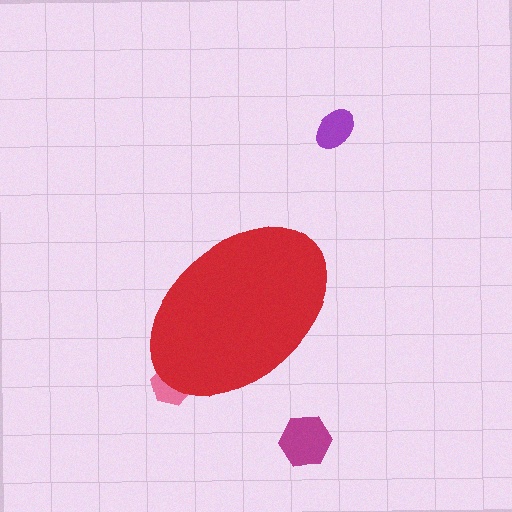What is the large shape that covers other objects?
A red ellipse.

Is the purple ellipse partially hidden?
No, the purple ellipse is fully visible.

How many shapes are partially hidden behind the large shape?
1 shape is partially hidden.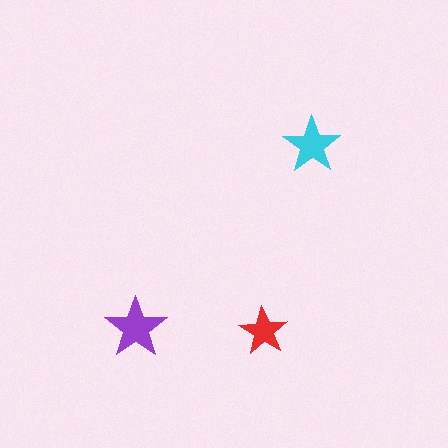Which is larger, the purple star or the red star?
The purple one.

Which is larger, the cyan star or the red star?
The cyan one.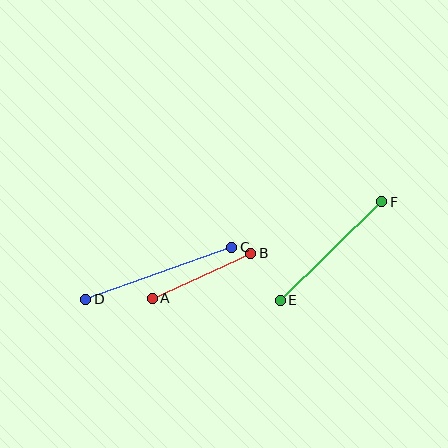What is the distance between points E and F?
The distance is approximately 141 pixels.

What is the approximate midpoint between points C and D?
The midpoint is at approximately (159, 273) pixels.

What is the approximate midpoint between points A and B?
The midpoint is at approximately (201, 276) pixels.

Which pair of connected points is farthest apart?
Points C and D are farthest apart.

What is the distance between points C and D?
The distance is approximately 155 pixels.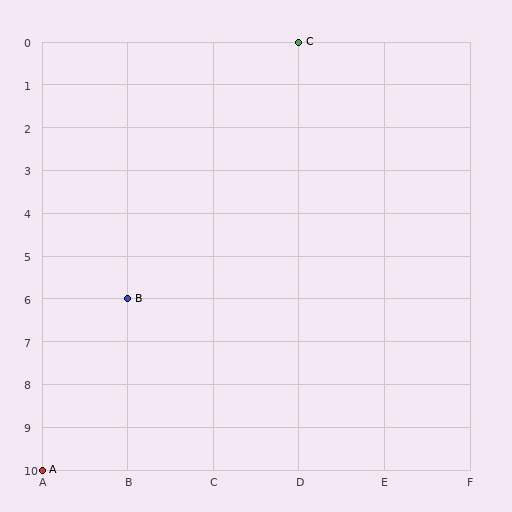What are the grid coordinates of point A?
Point A is at grid coordinates (A, 10).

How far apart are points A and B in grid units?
Points A and B are 1 column and 4 rows apart (about 4.1 grid units diagonally).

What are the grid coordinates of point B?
Point B is at grid coordinates (B, 6).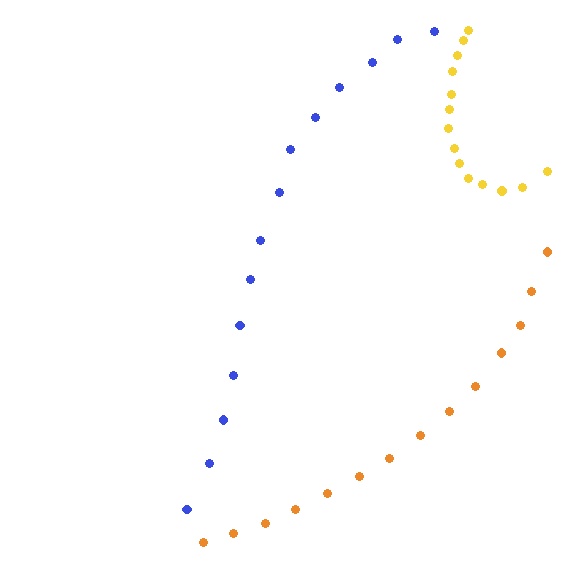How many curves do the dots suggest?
There are 3 distinct paths.